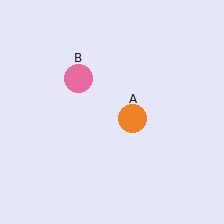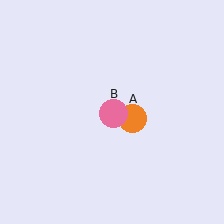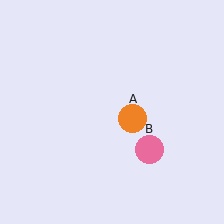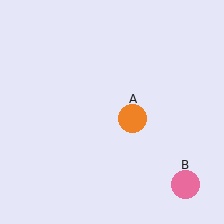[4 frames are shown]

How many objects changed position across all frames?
1 object changed position: pink circle (object B).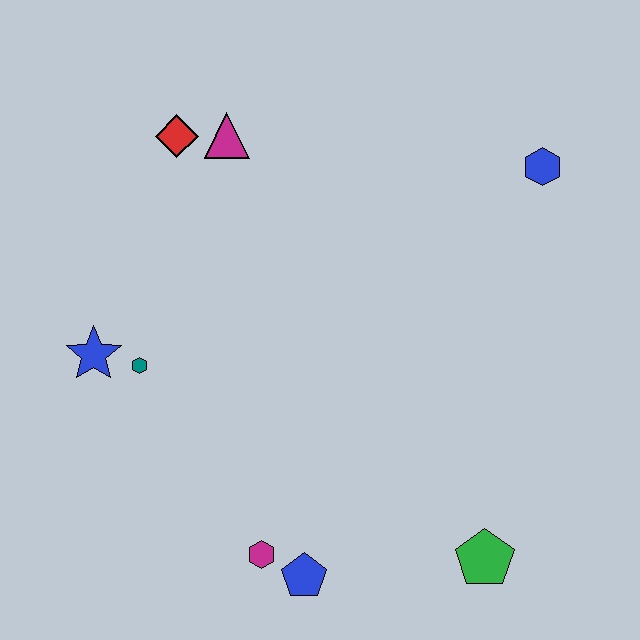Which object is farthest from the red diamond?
The green pentagon is farthest from the red diamond.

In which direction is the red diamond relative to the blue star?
The red diamond is above the blue star.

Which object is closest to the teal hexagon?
The blue star is closest to the teal hexagon.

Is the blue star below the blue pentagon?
No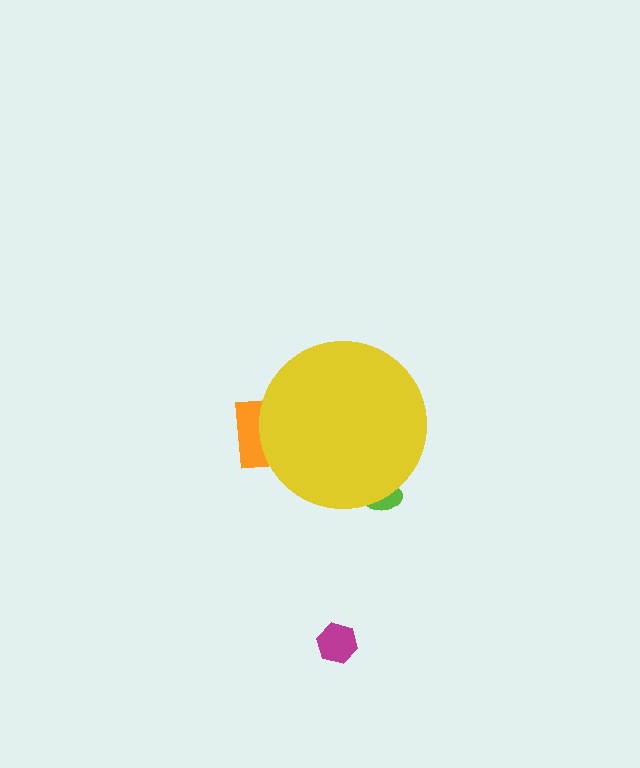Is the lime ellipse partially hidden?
Yes, the lime ellipse is partially hidden behind the yellow circle.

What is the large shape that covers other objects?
A yellow circle.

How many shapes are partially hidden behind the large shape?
2 shapes are partially hidden.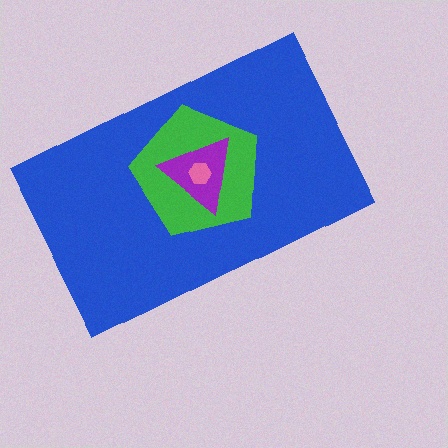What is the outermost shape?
The blue rectangle.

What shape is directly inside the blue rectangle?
The green pentagon.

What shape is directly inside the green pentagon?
The purple triangle.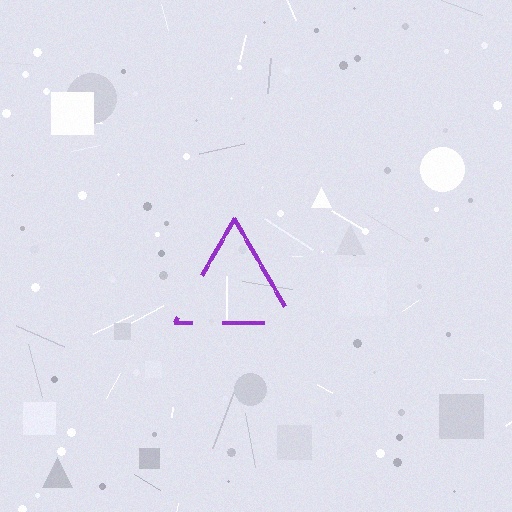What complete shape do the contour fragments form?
The contour fragments form a triangle.